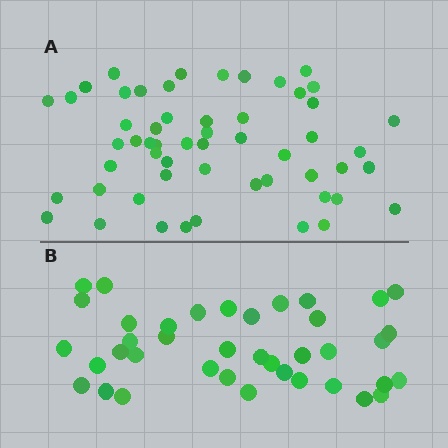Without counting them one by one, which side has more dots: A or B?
Region A (the top region) has more dots.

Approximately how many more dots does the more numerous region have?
Region A has approximately 15 more dots than region B.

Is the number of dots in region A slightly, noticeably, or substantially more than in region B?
Region A has noticeably more, but not dramatically so. The ratio is roughly 1.4 to 1.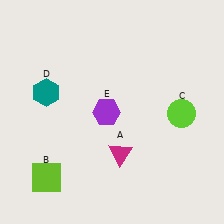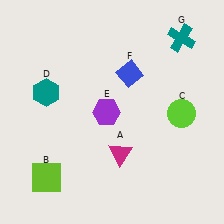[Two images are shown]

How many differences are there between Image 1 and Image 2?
There are 2 differences between the two images.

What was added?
A blue diamond (F), a teal cross (G) were added in Image 2.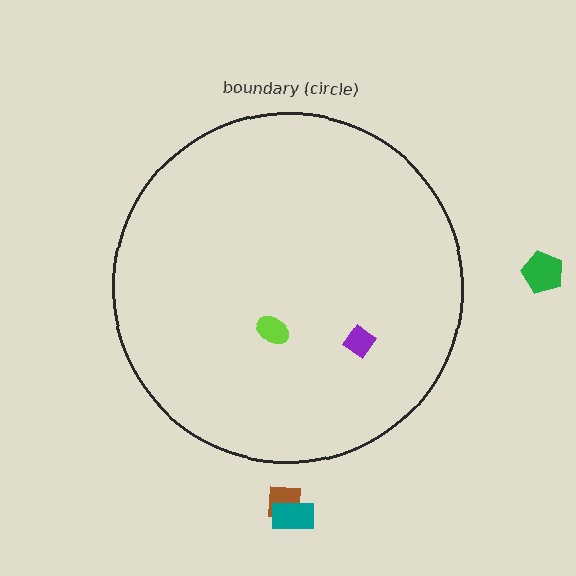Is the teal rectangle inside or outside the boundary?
Outside.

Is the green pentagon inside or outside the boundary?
Outside.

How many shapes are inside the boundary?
2 inside, 3 outside.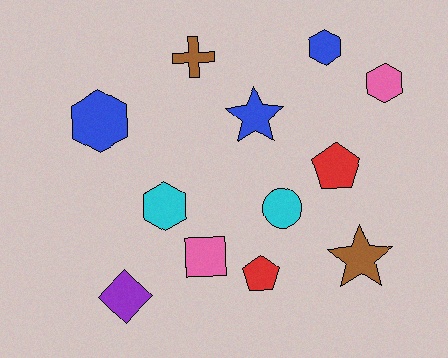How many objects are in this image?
There are 12 objects.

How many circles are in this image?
There is 1 circle.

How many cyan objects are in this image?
There are 2 cyan objects.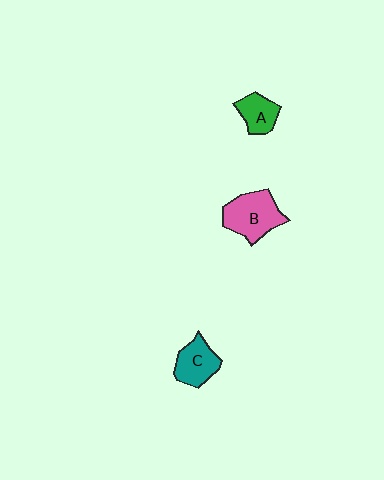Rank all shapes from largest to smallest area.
From largest to smallest: B (pink), C (teal), A (green).